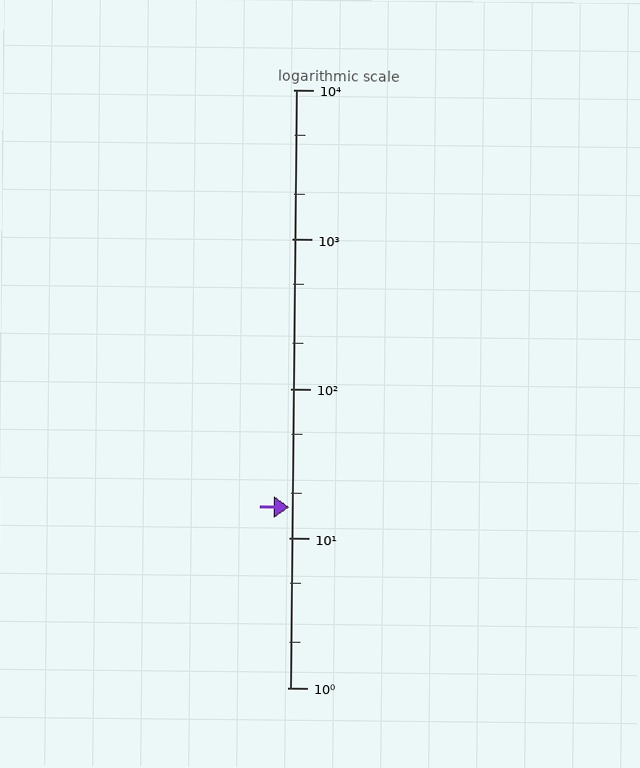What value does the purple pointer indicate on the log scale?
The pointer indicates approximately 16.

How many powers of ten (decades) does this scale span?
The scale spans 4 decades, from 1 to 10000.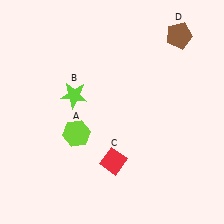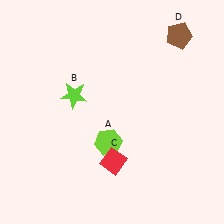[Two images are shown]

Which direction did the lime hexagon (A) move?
The lime hexagon (A) moved right.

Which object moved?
The lime hexagon (A) moved right.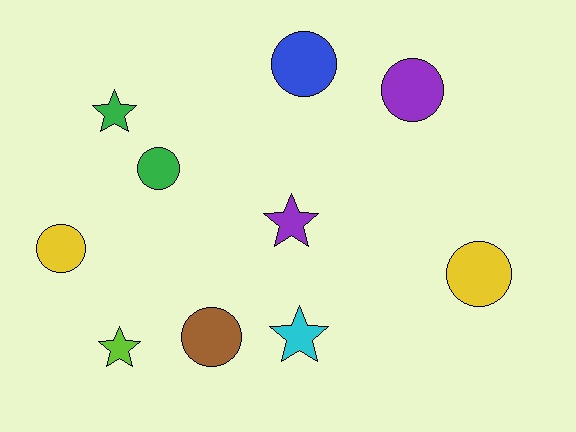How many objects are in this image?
There are 10 objects.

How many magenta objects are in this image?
There are no magenta objects.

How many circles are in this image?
There are 6 circles.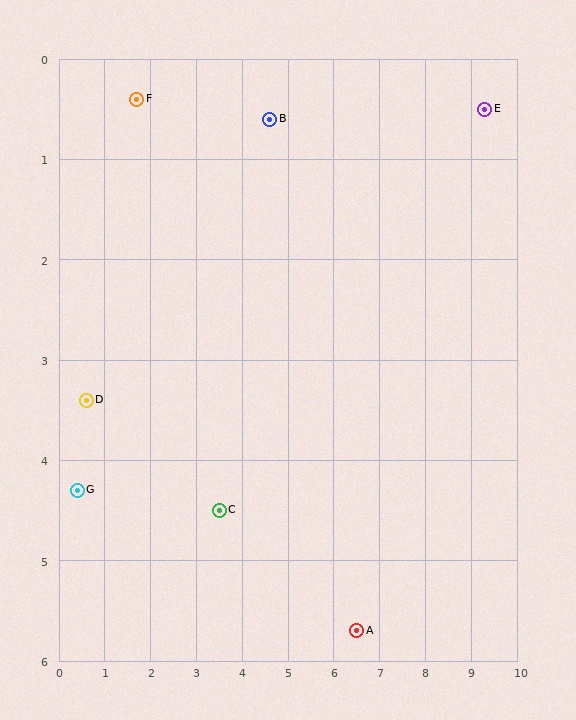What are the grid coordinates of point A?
Point A is at approximately (6.5, 5.7).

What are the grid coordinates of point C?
Point C is at approximately (3.5, 4.5).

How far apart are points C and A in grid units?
Points C and A are about 3.2 grid units apart.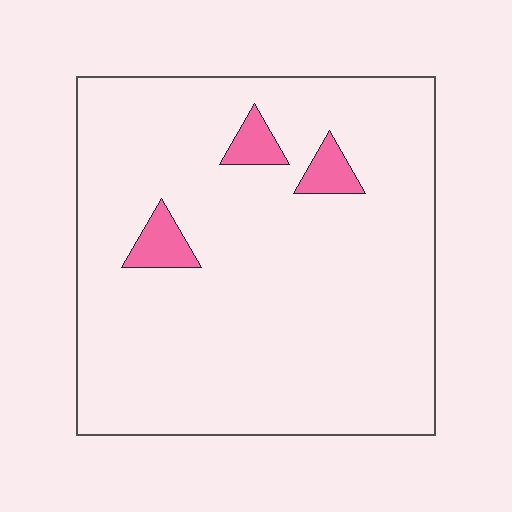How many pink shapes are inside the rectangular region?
3.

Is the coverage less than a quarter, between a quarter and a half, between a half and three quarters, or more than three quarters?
Less than a quarter.